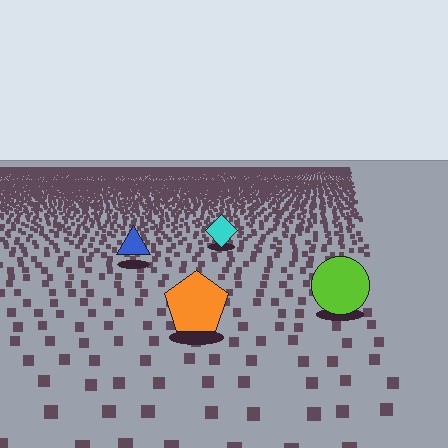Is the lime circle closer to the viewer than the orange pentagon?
No. The orange pentagon is closer — you can tell from the texture gradient: the ground texture is coarser near it.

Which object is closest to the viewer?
The orange pentagon is closest. The texture marks near it are larger and more spread out.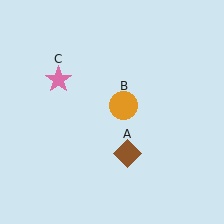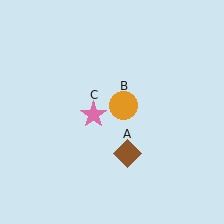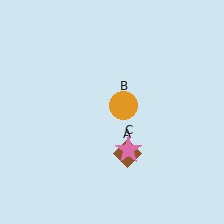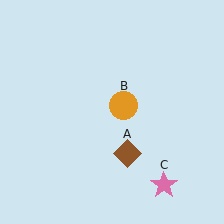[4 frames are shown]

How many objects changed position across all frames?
1 object changed position: pink star (object C).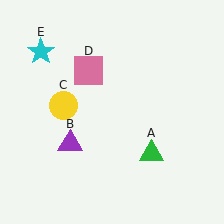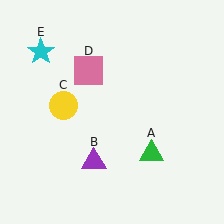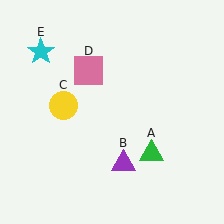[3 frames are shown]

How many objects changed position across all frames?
1 object changed position: purple triangle (object B).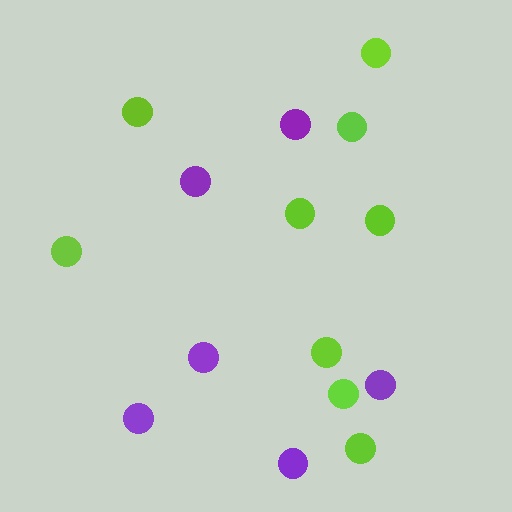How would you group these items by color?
There are 2 groups: one group of purple circles (6) and one group of lime circles (9).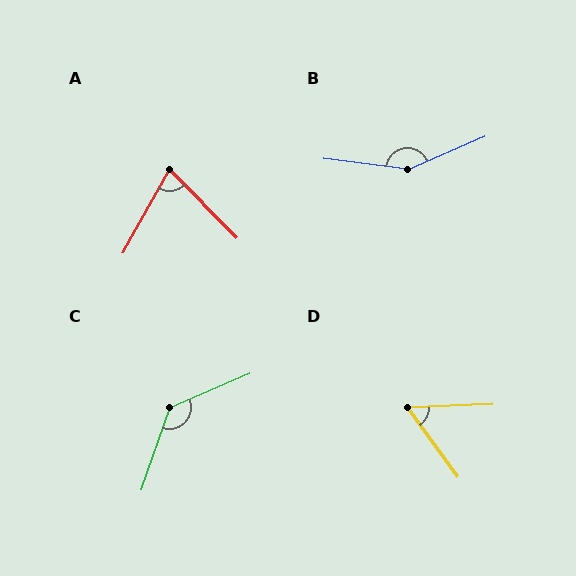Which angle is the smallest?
D, at approximately 56 degrees.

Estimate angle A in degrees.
Approximately 74 degrees.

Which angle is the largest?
B, at approximately 149 degrees.